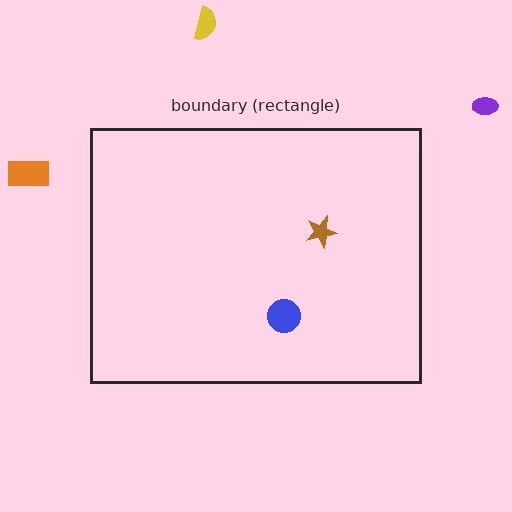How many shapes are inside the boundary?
2 inside, 3 outside.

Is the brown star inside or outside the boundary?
Inside.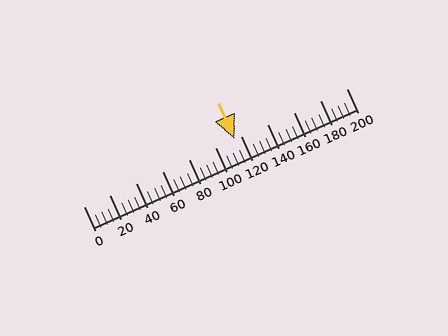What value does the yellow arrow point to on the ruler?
The yellow arrow points to approximately 115.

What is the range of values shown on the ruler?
The ruler shows values from 0 to 200.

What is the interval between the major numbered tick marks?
The major tick marks are spaced 20 units apart.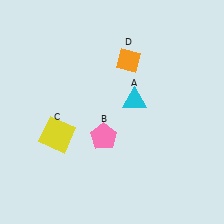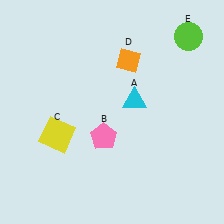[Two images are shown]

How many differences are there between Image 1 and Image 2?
There is 1 difference between the two images.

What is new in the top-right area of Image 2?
A lime circle (E) was added in the top-right area of Image 2.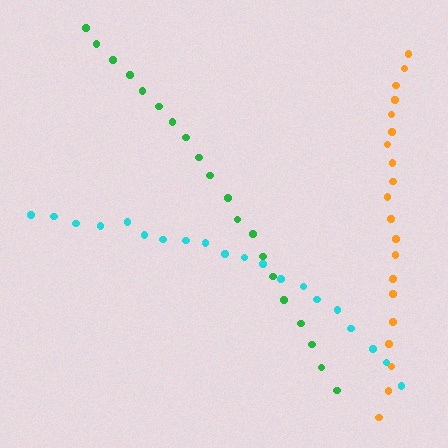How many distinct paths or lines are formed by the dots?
There are 3 distinct paths.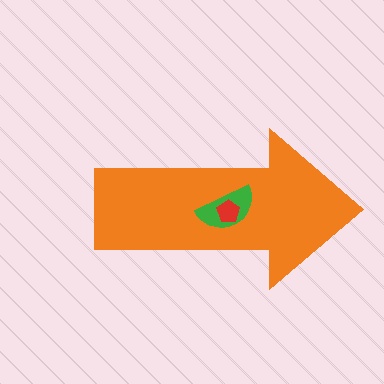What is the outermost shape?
The orange arrow.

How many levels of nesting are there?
3.